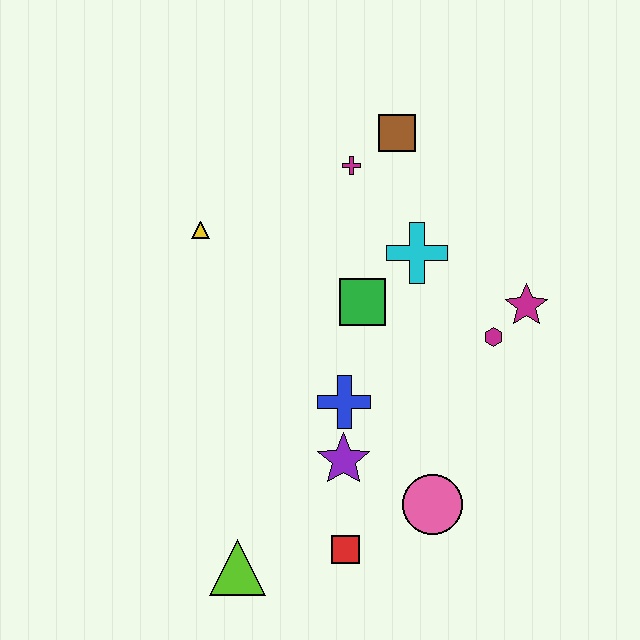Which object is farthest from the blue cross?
The brown square is farthest from the blue cross.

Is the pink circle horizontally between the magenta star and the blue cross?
Yes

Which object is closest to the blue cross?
The purple star is closest to the blue cross.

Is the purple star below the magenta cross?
Yes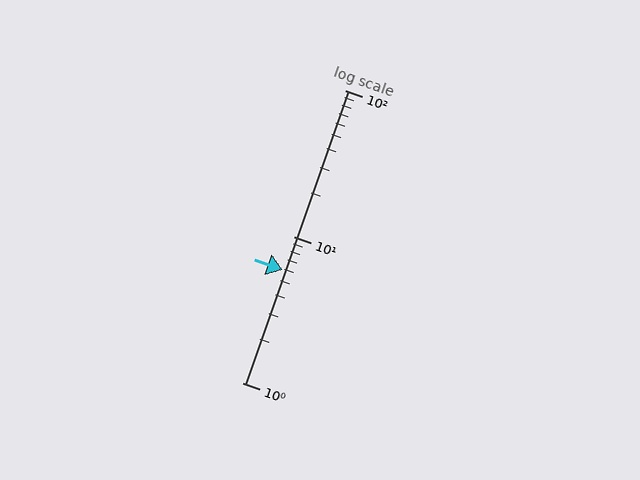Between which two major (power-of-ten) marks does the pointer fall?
The pointer is between 1 and 10.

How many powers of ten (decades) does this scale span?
The scale spans 2 decades, from 1 to 100.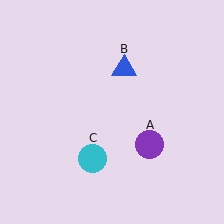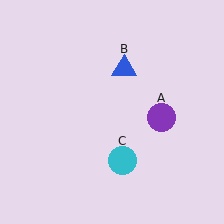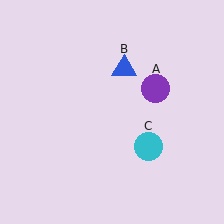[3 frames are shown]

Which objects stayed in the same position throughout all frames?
Blue triangle (object B) remained stationary.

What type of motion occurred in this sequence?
The purple circle (object A), cyan circle (object C) rotated counterclockwise around the center of the scene.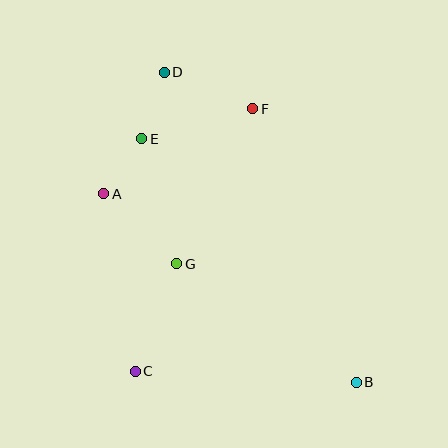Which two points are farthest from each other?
Points B and D are farthest from each other.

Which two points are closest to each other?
Points A and E are closest to each other.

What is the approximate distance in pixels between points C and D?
The distance between C and D is approximately 300 pixels.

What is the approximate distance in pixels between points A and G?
The distance between A and G is approximately 101 pixels.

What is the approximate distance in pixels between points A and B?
The distance between A and B is approximately 315 pixels.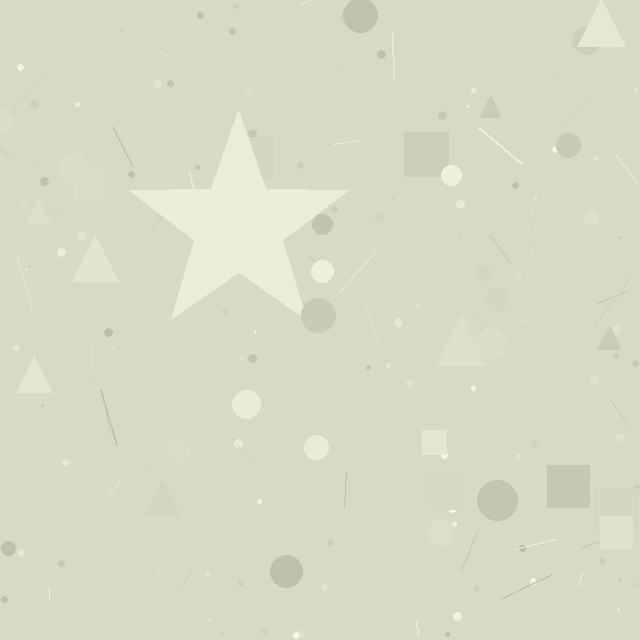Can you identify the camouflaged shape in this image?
The camouflaged shape is a star.